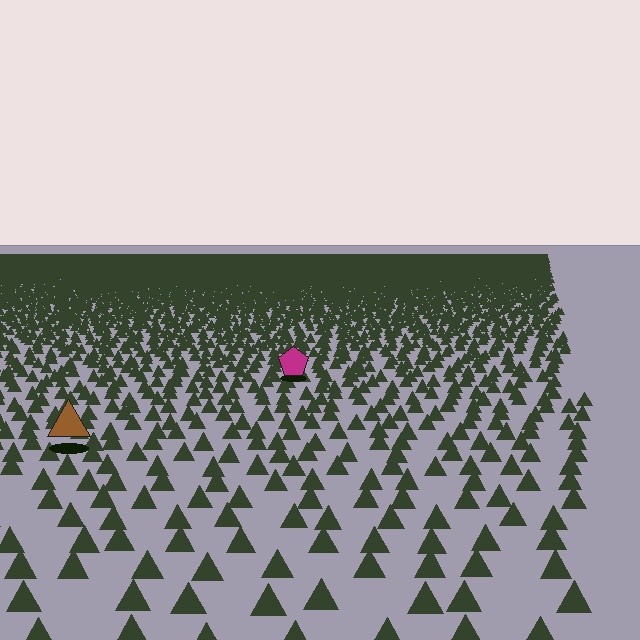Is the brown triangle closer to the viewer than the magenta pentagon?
Yes. The brown triangle is closer — you can tell from the texture gradient: the ground texture is coarser near it.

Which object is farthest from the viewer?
The magenta pentagon is farthest from the viewer. It appears smaller and the ground texture around it is denser.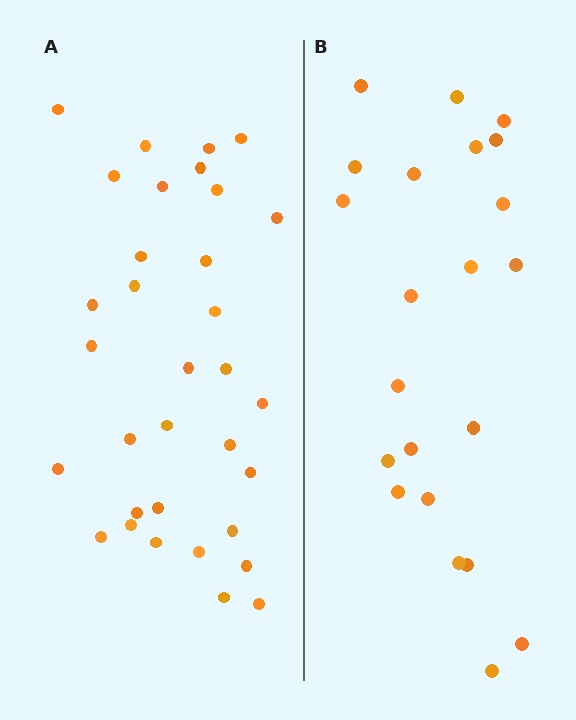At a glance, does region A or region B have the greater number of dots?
Region A (the left region) has more dots.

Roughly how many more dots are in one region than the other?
Region A has roughly 12 or so more dots than region B.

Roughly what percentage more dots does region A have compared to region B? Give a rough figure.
About 50% more.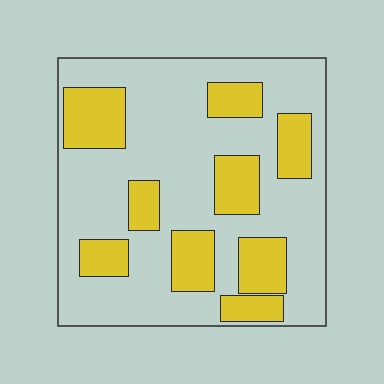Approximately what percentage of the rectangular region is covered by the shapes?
Approximately 30%.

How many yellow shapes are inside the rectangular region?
9.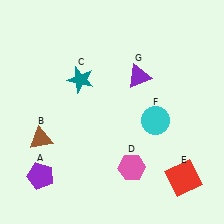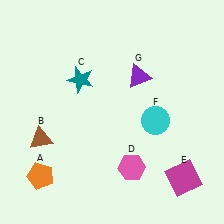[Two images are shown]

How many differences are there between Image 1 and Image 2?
There are 2 differences between the two images.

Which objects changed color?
A changed from purple to orange. E changed from red to magenta.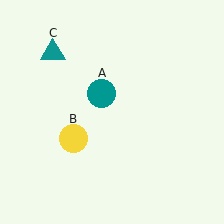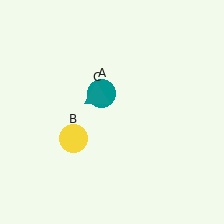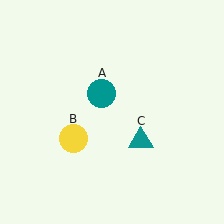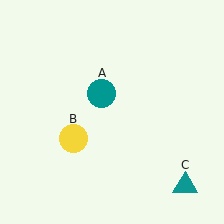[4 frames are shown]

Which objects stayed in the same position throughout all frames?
Teal circle (object A) and yellow circle (object B) remained stationary.